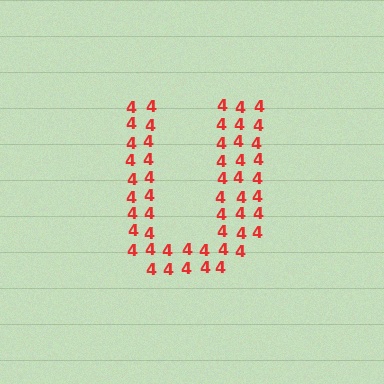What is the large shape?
The large shape is the letter U.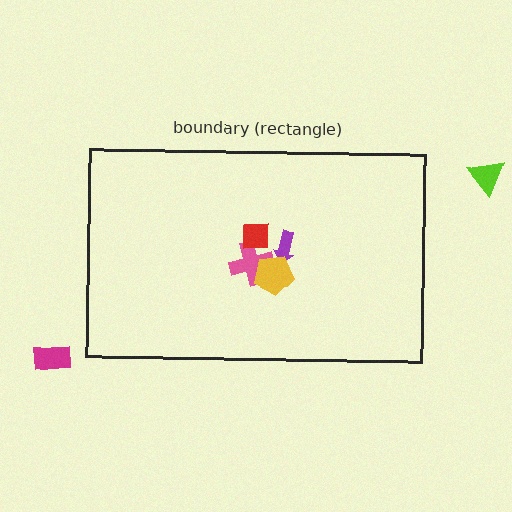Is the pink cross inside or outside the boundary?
Inside.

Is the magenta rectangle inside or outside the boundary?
Outside.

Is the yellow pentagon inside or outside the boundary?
Inside.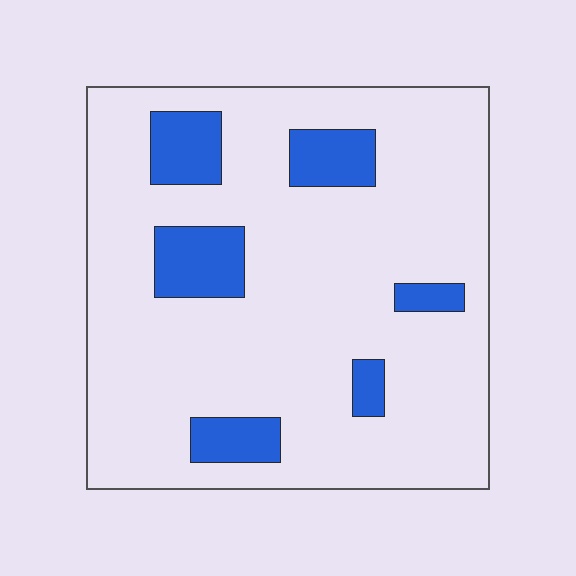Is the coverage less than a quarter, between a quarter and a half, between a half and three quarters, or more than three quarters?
Less than a quarter.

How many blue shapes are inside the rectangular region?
6.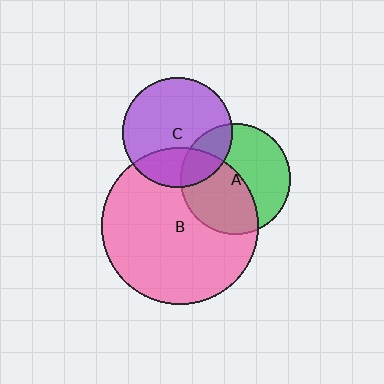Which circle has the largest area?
Circle B (pink).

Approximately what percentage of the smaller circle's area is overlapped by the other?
Approximately 25%.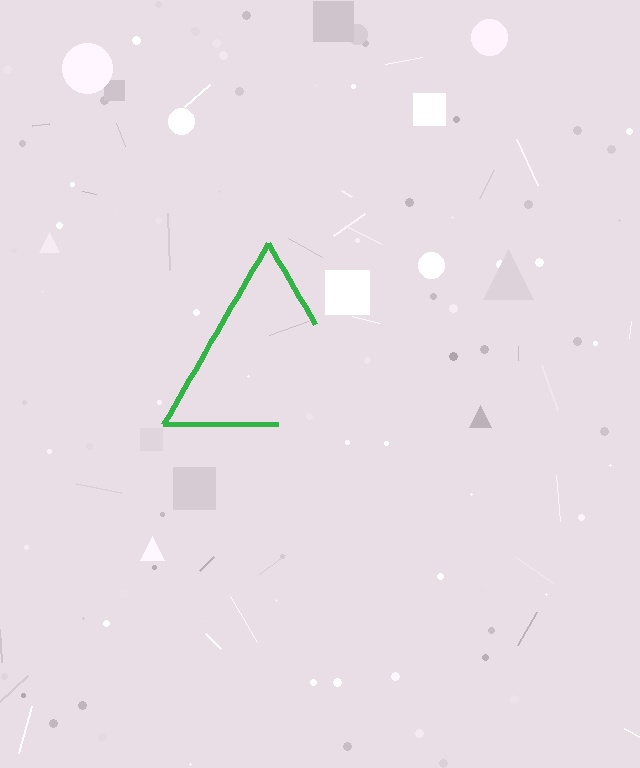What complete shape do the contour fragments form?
The contour fragments form a triangle.